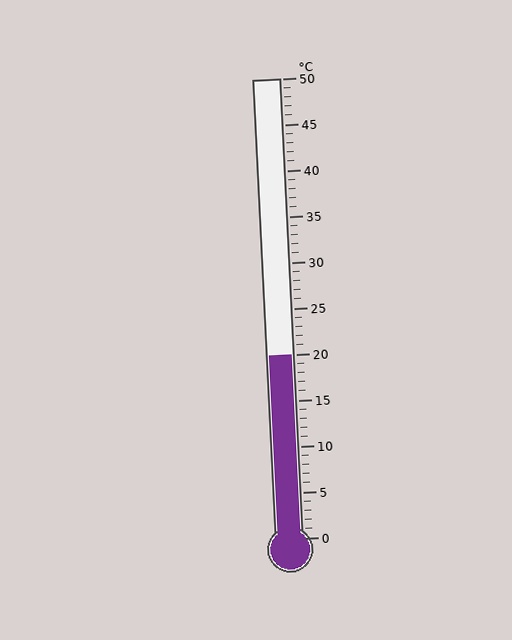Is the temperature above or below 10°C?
The temperature is above 10°C.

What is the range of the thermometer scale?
The thermometer scale ranges from 0°C to 50°C.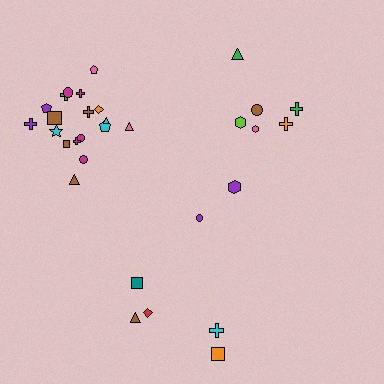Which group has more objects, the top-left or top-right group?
The top-left group.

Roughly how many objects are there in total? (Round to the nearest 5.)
Roughly 30 objects in total.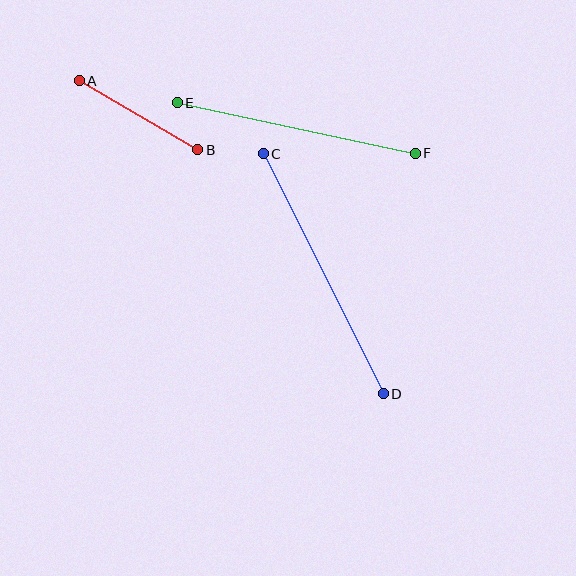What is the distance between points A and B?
The distance is approximately 137 pixels.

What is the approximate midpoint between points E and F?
The midpoint is at approximately (296, 128) pixels.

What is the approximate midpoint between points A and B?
The midpoint is at approximately (139, 115) pixels.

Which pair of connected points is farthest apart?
Points C and D are farthest apart.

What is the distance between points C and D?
The distance is approximately 268 pixels.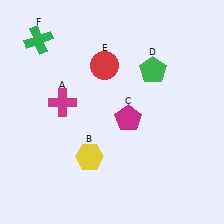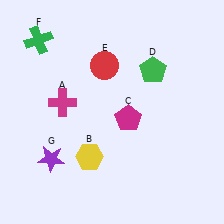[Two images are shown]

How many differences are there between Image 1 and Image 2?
There is 1 difference between the two images.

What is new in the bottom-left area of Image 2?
A purple star (G) was added in the bottom-left area of Image 2.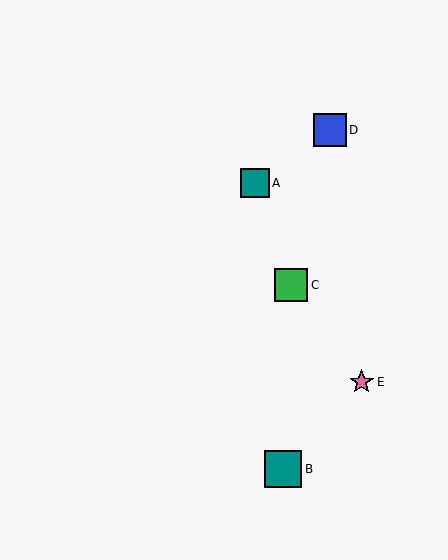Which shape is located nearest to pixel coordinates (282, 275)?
The green square (labeled C) at (291, 285) is nearest to that location.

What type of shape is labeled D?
Shape D is a blue square.